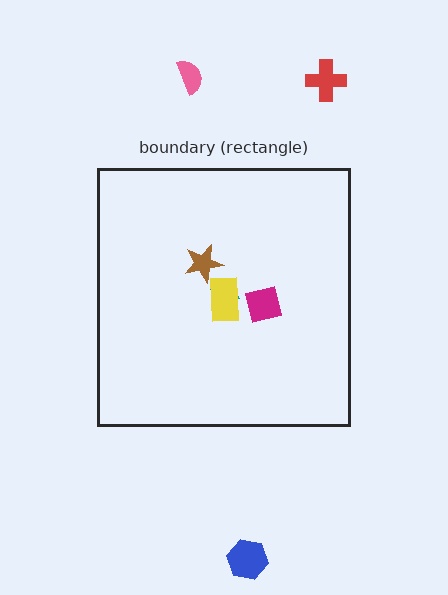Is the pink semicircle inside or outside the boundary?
Outside.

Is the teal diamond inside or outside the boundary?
Inside.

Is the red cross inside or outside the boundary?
Outside.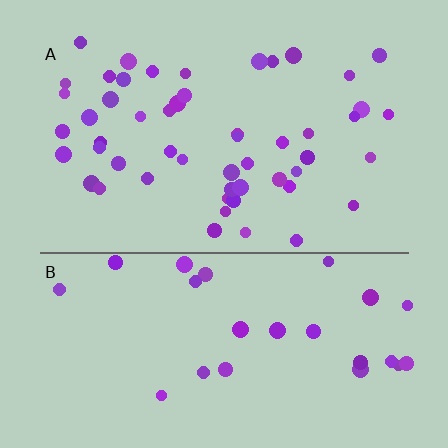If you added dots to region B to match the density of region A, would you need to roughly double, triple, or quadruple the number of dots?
Approximately double.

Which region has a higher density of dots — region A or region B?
A (the top).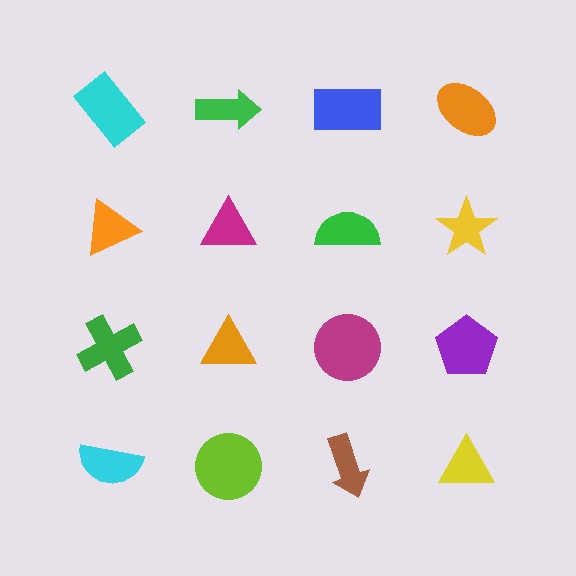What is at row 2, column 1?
An orange triangle.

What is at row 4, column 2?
A lime circle.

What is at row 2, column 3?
A green semicircle.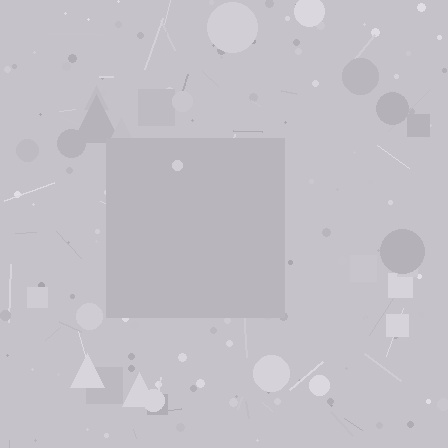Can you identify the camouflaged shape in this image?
The camouflaged shape is a square.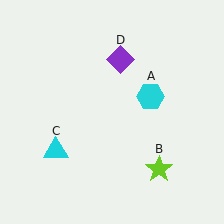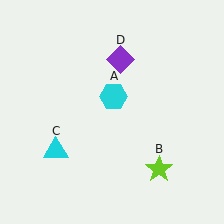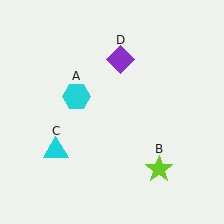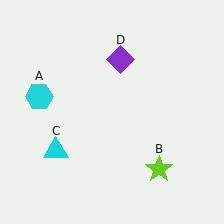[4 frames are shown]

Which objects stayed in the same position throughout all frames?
Lime star (object B) and cyan triangle (object C) and purple diamond (object D) remained stationary.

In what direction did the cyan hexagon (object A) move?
The cyan hexagon (object A) moved left.